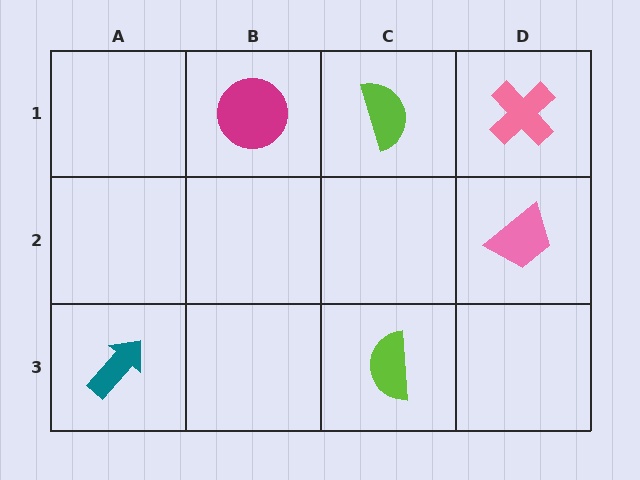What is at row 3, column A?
A teal arrow.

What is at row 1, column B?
A magenta circle.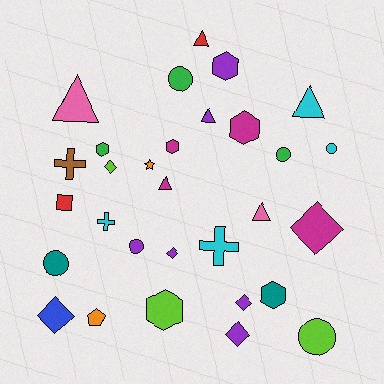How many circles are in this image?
There are 6 circles.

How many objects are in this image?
There are 30 objects.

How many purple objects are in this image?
There are 6 purple objects.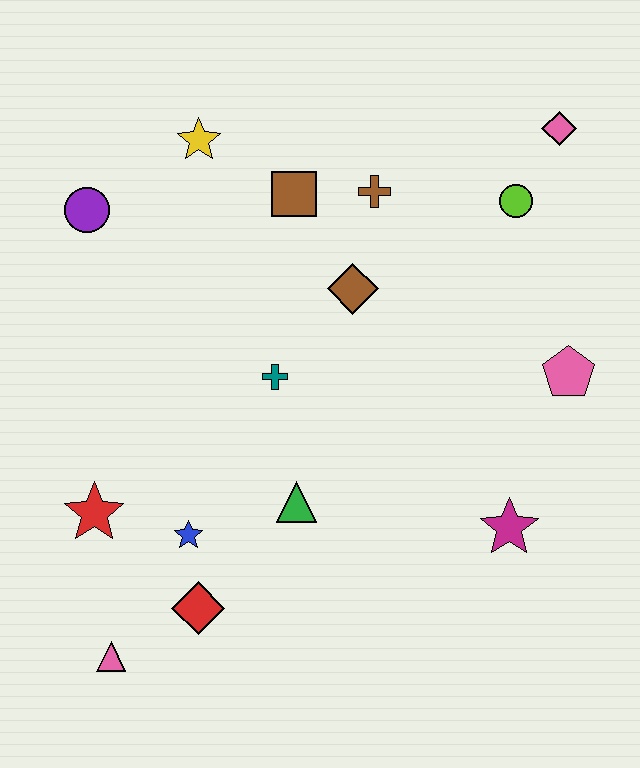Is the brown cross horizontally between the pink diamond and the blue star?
Yes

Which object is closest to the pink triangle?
The red diamond is closest to the pink triangle.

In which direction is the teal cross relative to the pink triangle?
The teal cross is above the pink triangle.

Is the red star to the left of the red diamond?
Yes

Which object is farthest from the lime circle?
The pink triangle is farthest from the lime circle.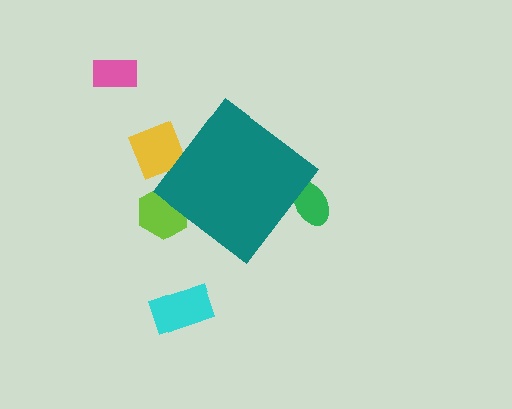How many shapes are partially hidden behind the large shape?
3 shapes are partially hidden.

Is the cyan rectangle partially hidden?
No, the cyan rectangle is fully visible.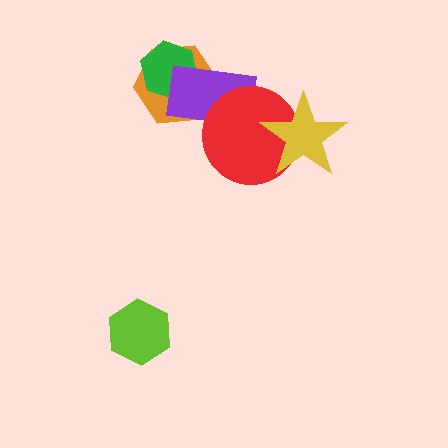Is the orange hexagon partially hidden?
Yes, it is partially covered by another shape.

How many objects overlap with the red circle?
2 objects overlap with the red circle.